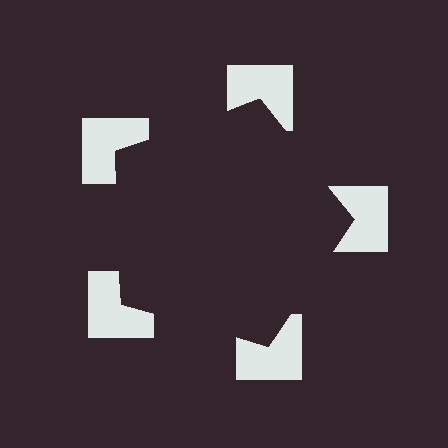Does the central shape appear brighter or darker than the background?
It typically appears slightly darker than the background, even though no actual brightness change is drawn.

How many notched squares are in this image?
There are 5 — one at each vertex of the illusory pentagon.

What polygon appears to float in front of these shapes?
An illusory pentagon — its edges are inferred from the aligned wedge cuts in the notched squares, not physically drawn.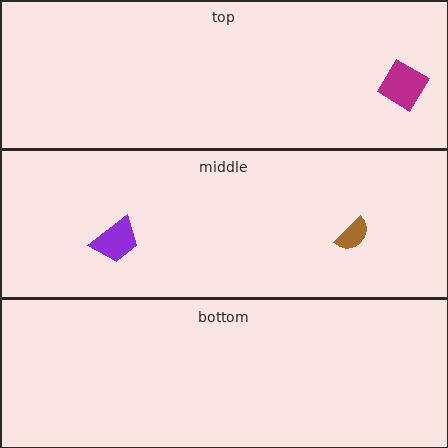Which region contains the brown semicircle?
The middle region.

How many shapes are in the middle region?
2.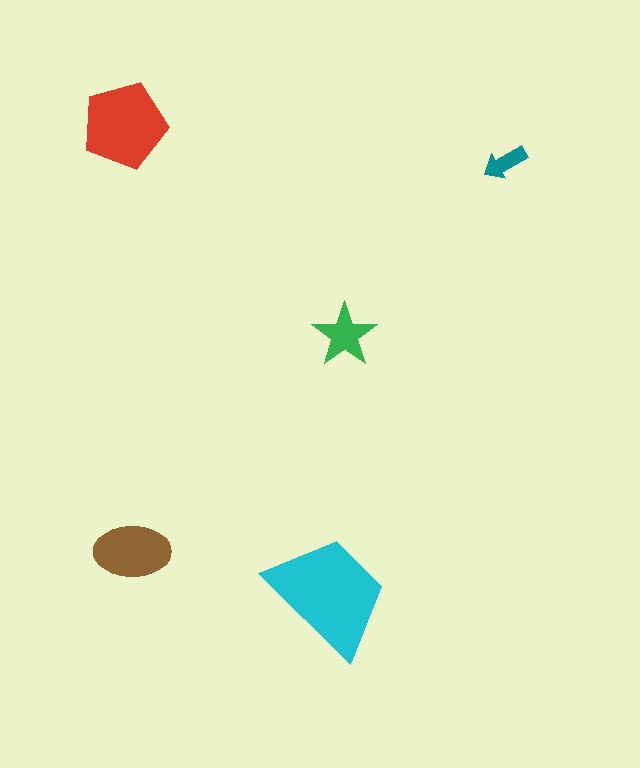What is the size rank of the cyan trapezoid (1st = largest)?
1st.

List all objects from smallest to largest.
The teal arrow, the green star, the brown ellipse, the red pentagon, the cyan trapezoid.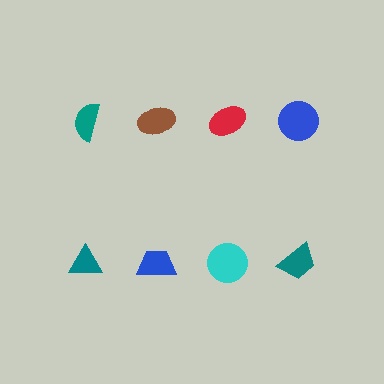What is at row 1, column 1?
A teal semicircle.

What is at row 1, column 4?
A blue circle.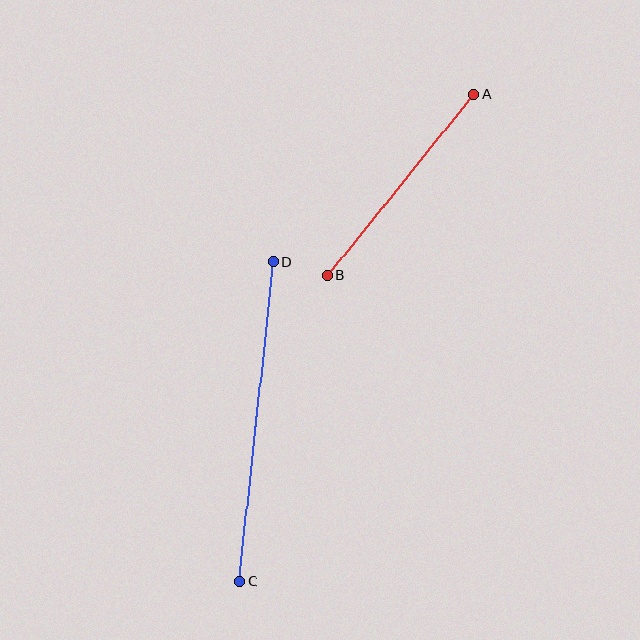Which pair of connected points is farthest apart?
Points C and D are farthest apart.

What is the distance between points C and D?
The distance is approximately 322 pixels.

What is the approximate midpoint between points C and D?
The midpoint is at approximately (257, 421) pixels.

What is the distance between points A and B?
The distance is approximately 232 pixels.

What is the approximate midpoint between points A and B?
The midpoint is at approximately (401, 185) pixels.